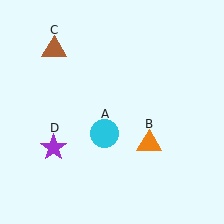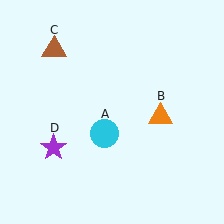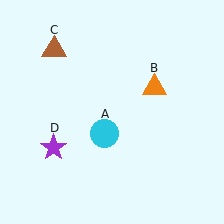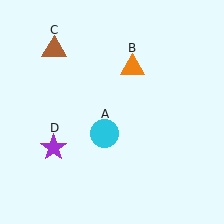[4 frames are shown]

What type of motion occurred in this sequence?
The orange triangle (object B) rotated counterclockwise around the center of the scene.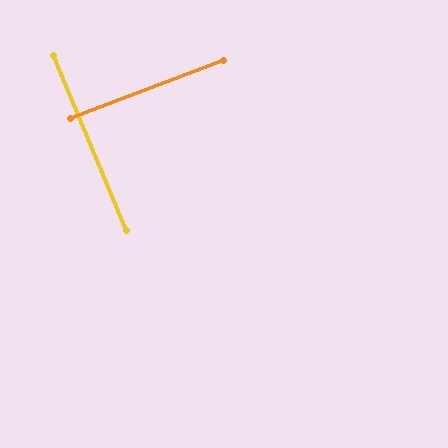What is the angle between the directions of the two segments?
Approximately 88 degrees.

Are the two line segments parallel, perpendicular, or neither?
Perpendicular — they meet at approximately 88°.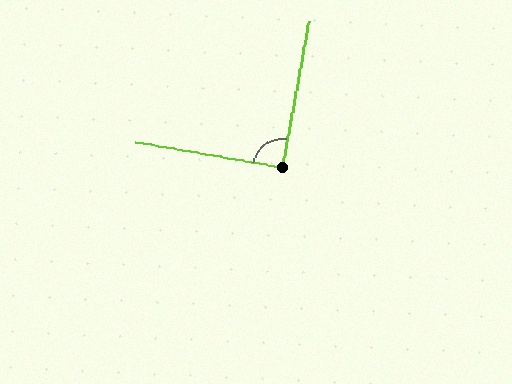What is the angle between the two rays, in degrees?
Approximately 91 degrees.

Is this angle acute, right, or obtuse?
It is approximately a right angle.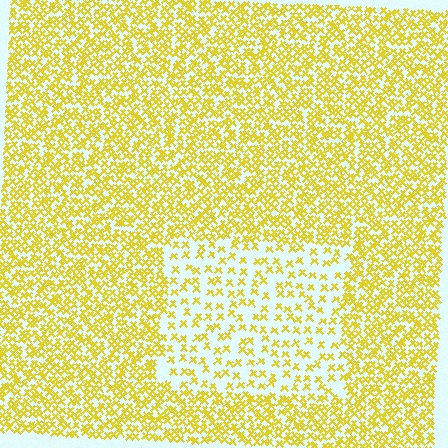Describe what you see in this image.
The image contains small yellow elements arranged at two different densities. A rectangle-shaped region is visible where the elements are less densely packed than the surrounding area.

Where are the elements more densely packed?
The elements are more densely packed outside the rectangle boundary.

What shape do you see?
I see a rectangle.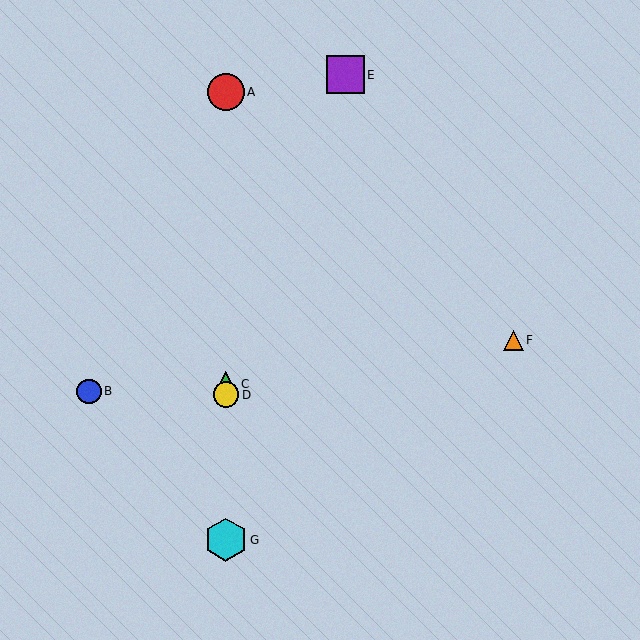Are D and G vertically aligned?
Yes, both are at x≈226.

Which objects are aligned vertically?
Objects A, C, D, G are aligned vertically.